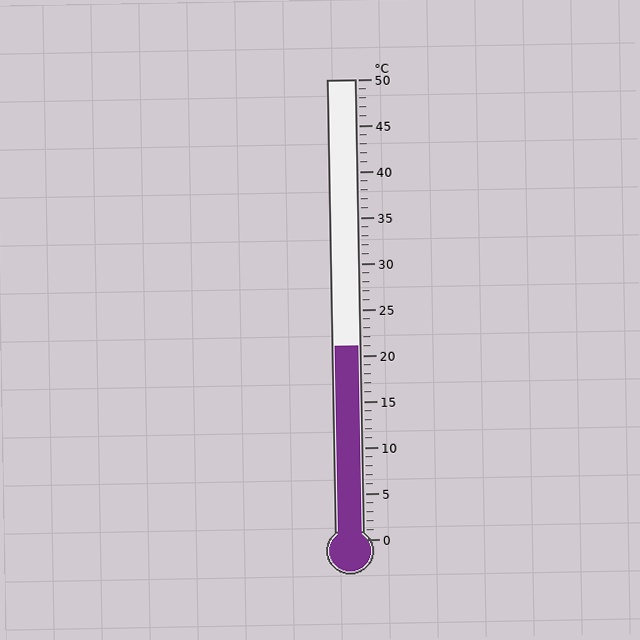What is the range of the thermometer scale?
The thermometer scale ranges from 0°C to 50°C.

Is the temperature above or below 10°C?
The temperature is above 10°C.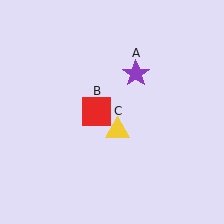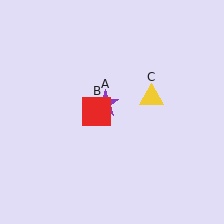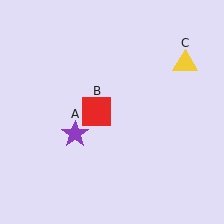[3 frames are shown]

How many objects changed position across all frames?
2 objects changed position: purple star (object A), yellow triangle (object C).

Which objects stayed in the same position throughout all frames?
Red square (object B) remained stationary.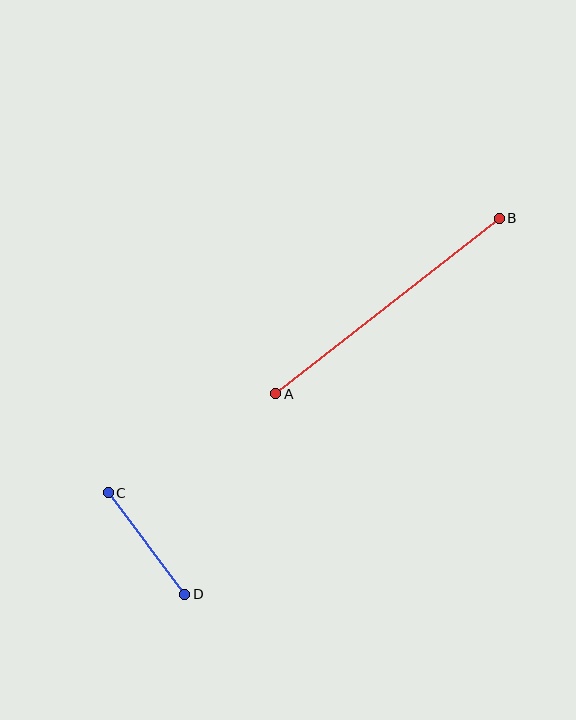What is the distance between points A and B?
The distance is approximately 284 pixels.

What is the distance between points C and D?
The distance is approximately 127 pixels.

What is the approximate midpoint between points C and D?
The midpoint is at approximately (146, 543) pixels.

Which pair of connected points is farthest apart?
Points A and B are farthest apart.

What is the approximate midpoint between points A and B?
The midpoint is at approximately (388, 306) pixels.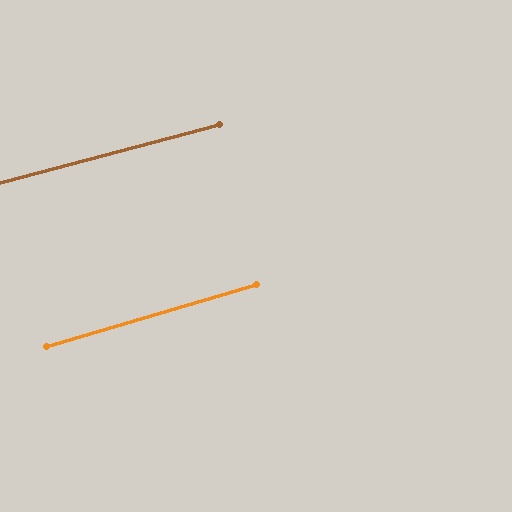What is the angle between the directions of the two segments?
Approximately 2 degrees.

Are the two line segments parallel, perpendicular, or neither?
Parallel — their directions differ by only 1.6°.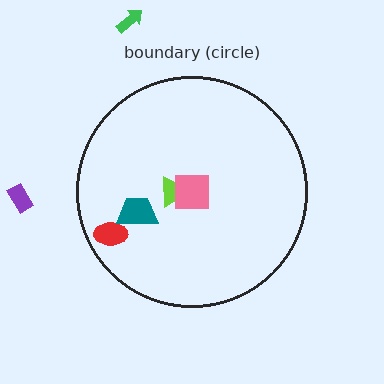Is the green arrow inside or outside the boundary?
Outside.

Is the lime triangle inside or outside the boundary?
Inside.